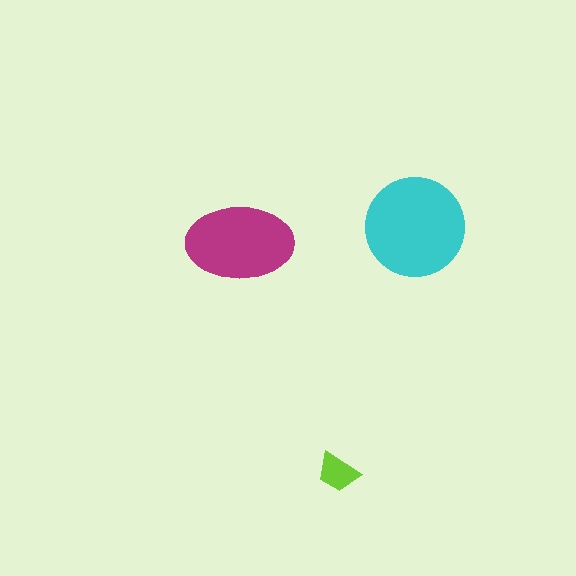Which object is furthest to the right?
The cyan circle is rightmost.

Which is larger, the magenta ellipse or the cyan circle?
The cyan circle.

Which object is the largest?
The cyan circle.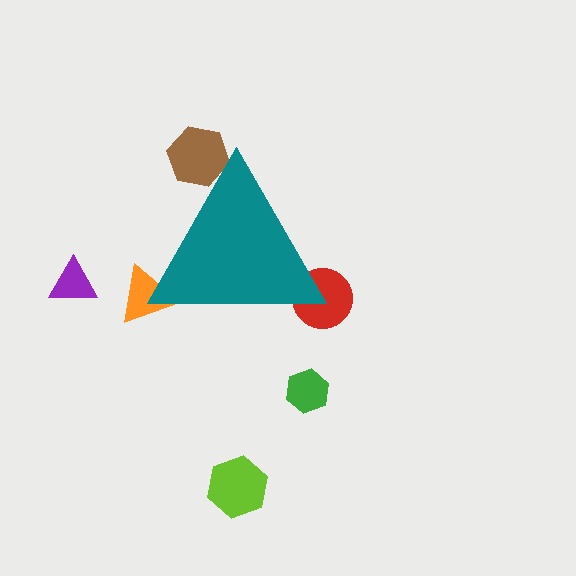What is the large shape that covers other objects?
A teal triangle.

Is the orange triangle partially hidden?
Yes, the orange triangle is partially hidden behind the teal triangle.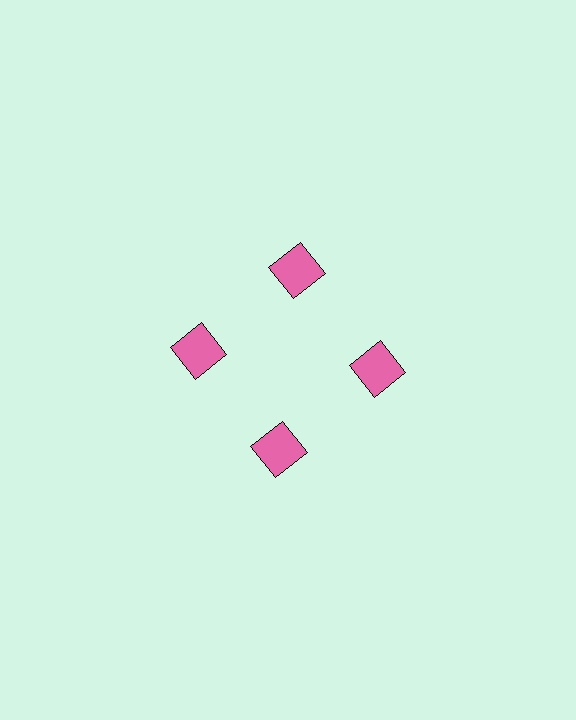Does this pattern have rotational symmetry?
Yes, this pattern has 4-fold rotational symmetry. It looks the same after rotating 90 degrees around the center.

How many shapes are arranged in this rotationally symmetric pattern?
There are 4 shapes, arranged in 4 groups of 1.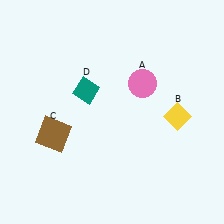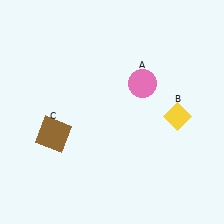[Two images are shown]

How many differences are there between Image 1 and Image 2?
There is 1 difference between the two images.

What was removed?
The teal diamond (D) was removed in Image 2.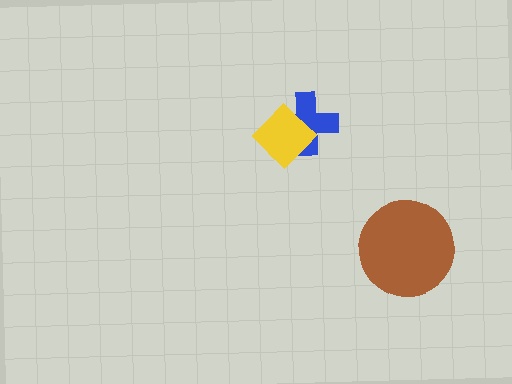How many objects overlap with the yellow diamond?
1 object overlaps with the yellow diamond.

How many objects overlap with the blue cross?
1 object overlaps with the blue cross.